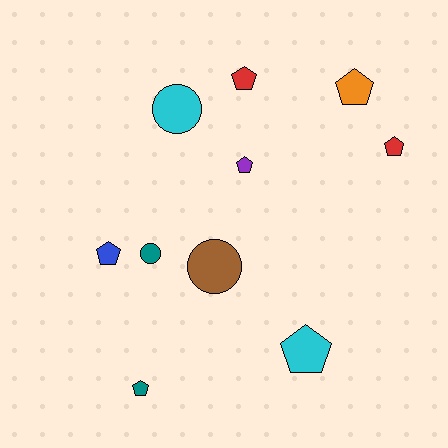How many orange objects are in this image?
There is 1 orange object.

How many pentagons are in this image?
There are 7 pentagons.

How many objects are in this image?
There are 10 objects.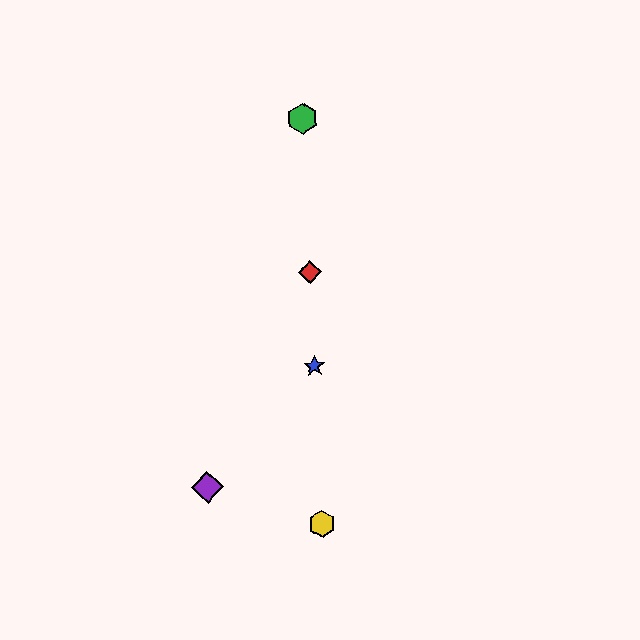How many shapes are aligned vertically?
4 shapes (the red diamond, the blue star, the green hexagon, the yellow hexagon) are aligned vertically.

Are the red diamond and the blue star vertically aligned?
Yes, both are at x≈310.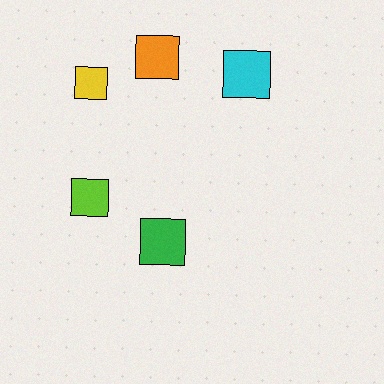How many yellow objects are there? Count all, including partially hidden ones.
There is 1 yellow object.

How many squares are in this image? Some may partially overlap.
There are 5 squares.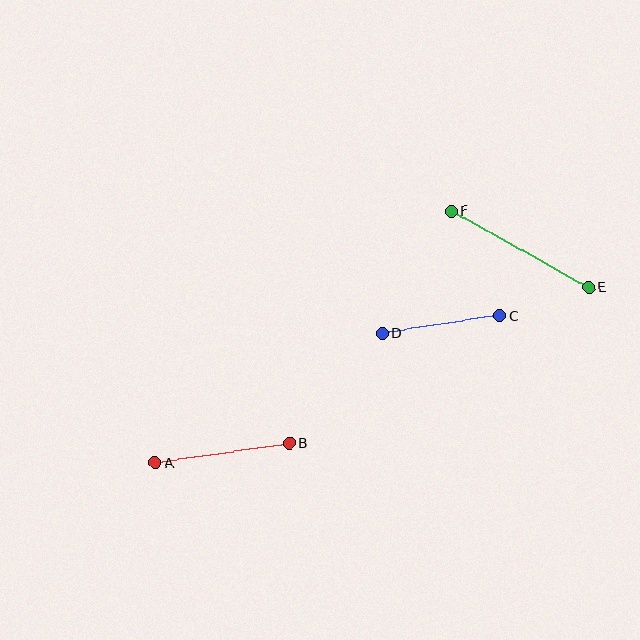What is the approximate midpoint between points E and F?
The midpoint is at approximately (520, 249) pixels.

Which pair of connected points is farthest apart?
Points E and F are farthest apart.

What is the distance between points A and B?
The distance is approximately 136 pixels.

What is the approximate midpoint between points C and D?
The midpoint is at approximately (441, 324) pixels.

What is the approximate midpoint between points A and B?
The midpoint is at approximately (222, 453) pixels.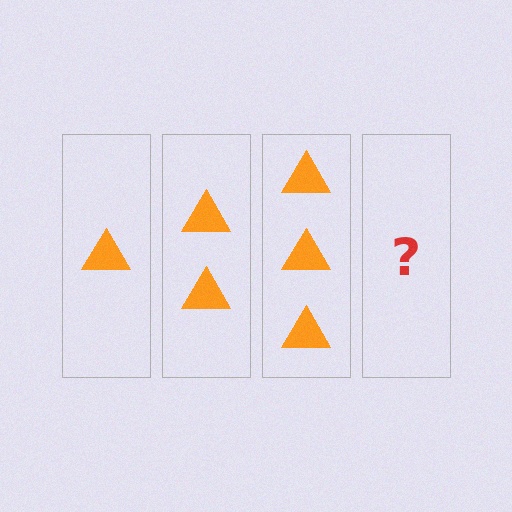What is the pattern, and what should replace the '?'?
The pattern is that each step adds one more triangle. The '?' should be 4 triangles.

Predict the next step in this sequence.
The next step is 4 triangles.